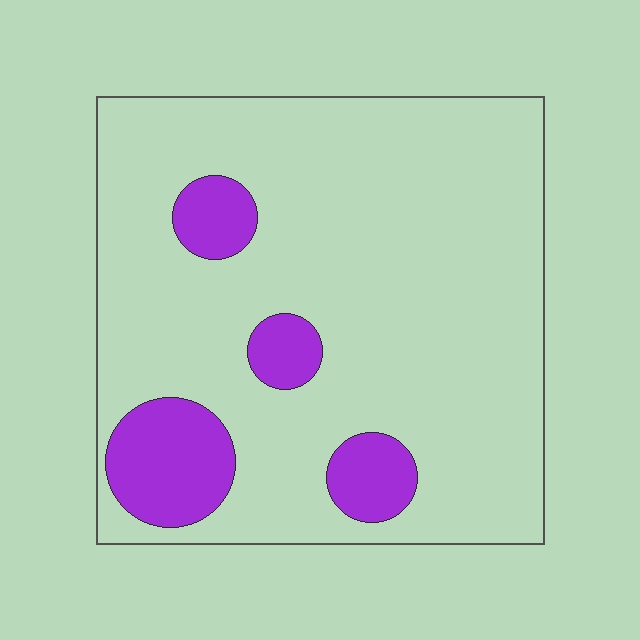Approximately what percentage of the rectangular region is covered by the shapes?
Approximately 15%.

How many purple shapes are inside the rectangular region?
4.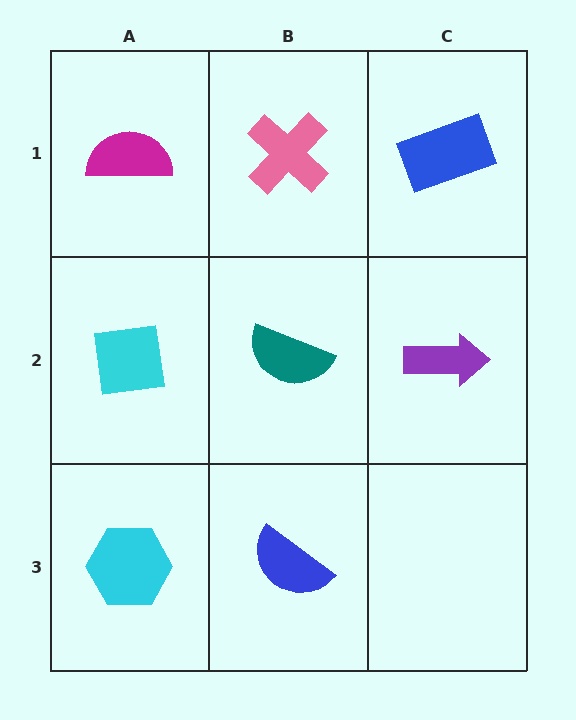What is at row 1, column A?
A magenta semicircle.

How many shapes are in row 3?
2 shapes.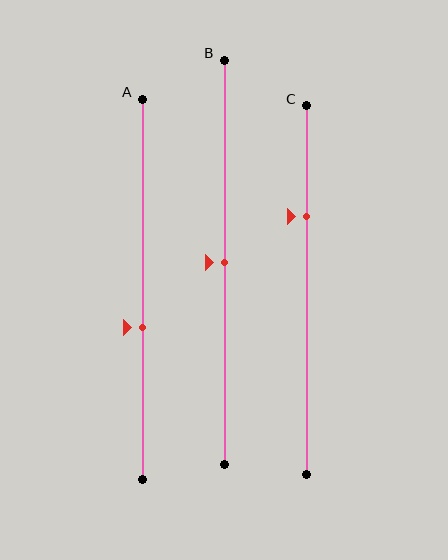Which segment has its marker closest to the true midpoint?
Segment B has its marker closest to the true midpoint.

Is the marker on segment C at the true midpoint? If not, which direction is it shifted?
No, the marker on segment C is shifted upward by about 20% of the segment length.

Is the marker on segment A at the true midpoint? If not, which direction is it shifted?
No, the marker on segment A is shifted downward by about 10% of the segment length.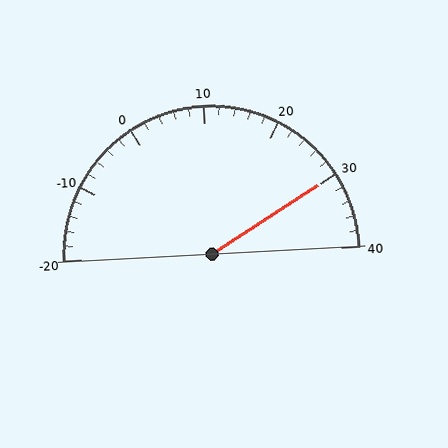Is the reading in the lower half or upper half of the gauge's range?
The reading is in the upper half of the range (-20 to 40).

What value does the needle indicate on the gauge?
The needle indicates approximately 30.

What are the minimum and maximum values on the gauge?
The gauge ranges from -20 to 40.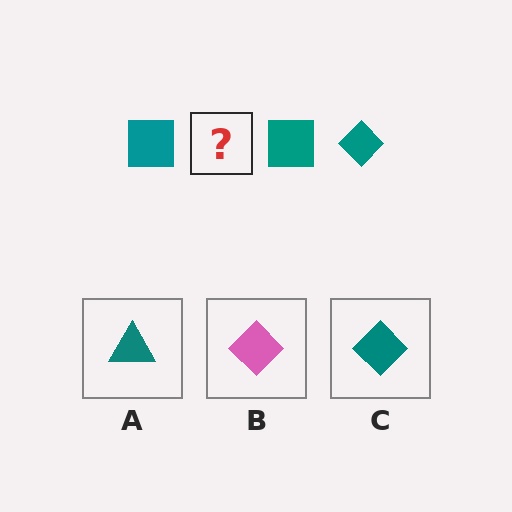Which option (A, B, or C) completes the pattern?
C.